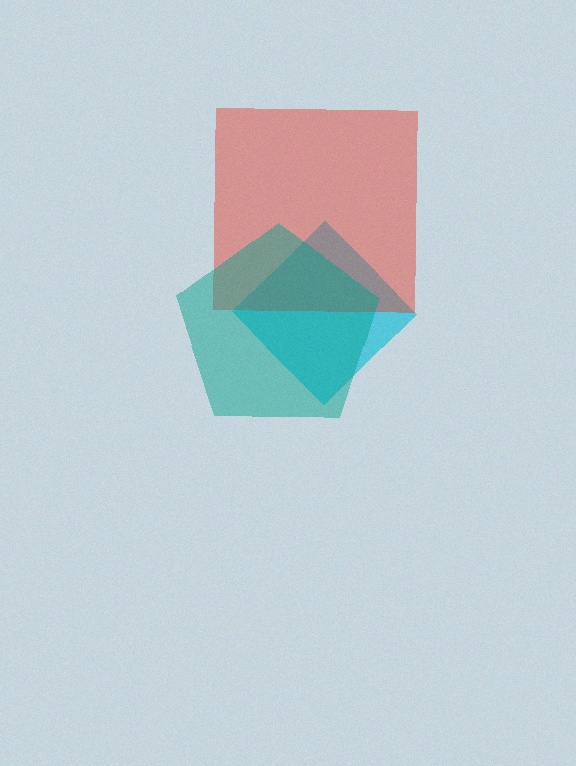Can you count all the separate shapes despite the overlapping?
Yes, there are 3 separate shapes.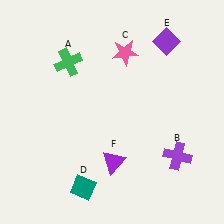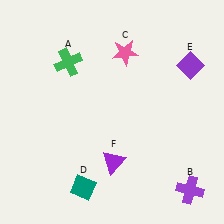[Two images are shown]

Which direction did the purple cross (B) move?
The purple cross (B) moved down.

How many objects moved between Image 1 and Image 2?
2 objects moved between the two images.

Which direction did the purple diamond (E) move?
The purple diamond (E) moved down.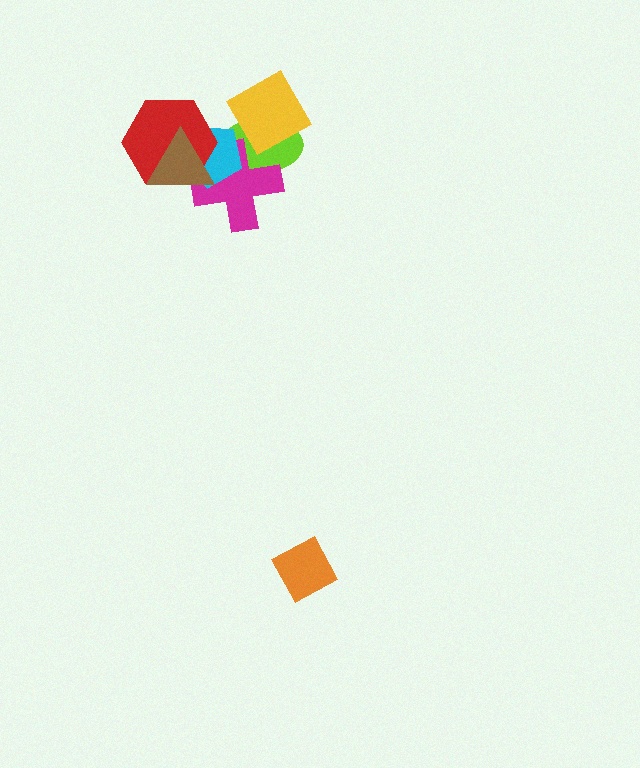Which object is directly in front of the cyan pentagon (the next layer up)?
The red hexagon is directly in front of the cyan pentagon.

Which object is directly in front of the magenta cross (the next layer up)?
The cyan pentagon is directly in front of the magenta cross.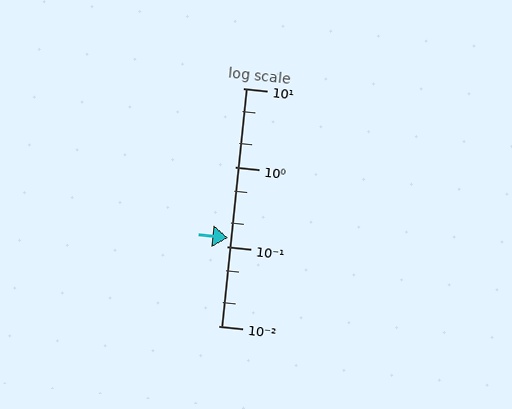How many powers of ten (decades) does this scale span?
The scale spans 3 decades, from 0.01 to 10.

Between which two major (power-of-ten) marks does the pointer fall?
The pointer is between 0.1 and 1.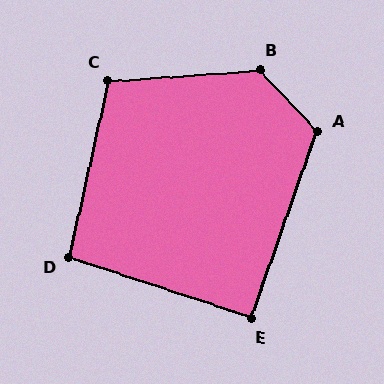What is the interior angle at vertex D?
Approximately 96 degrees (obtuse).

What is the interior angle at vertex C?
Approximately 106 degrees (obtuse).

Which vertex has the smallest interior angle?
E, at approximately 91 degrees.